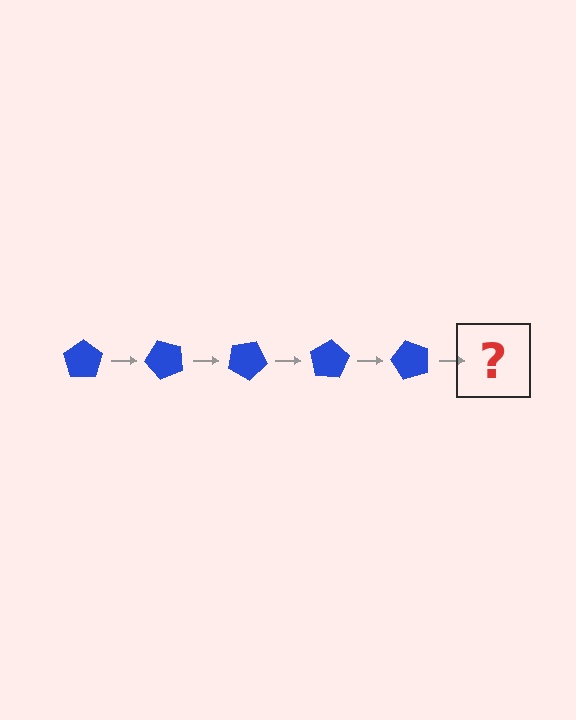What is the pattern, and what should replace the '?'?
The pattern is that the pentagon rotates 50 degrees each step. The '?' should be a blue pentagon rotated 250 degrees.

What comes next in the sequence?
The next element should be a blue pentagon rotated 250 degrees.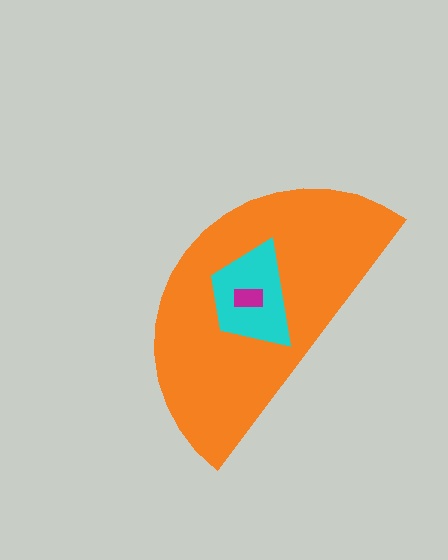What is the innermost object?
The magenta rectangle.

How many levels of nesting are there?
3.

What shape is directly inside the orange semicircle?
The cyan trapezoid.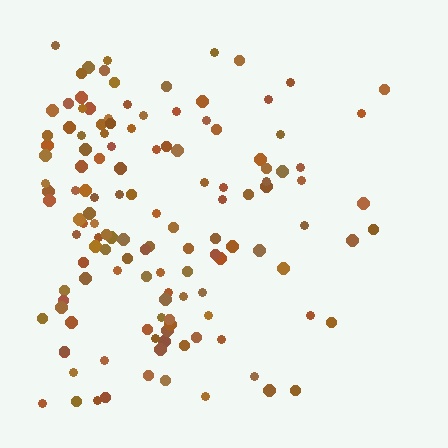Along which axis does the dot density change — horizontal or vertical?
Horizontal.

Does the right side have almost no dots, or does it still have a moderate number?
Still a moderate number, just noticeably fewer than the left.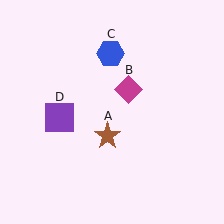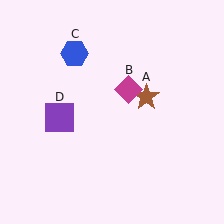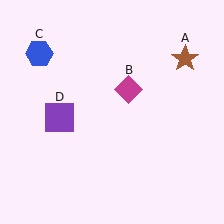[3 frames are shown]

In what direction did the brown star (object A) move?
The brown star (object A) moved up and to the right.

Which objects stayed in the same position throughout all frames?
Magenta diamond (object B) and purple square (object D) remained stationary.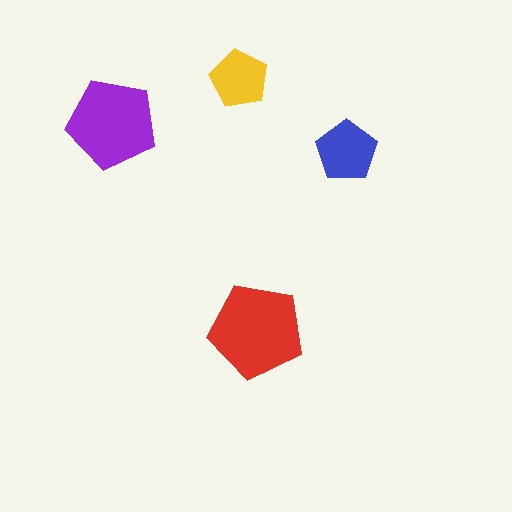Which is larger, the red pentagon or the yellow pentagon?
The red one.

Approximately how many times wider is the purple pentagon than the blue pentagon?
About 1.5 times wider.